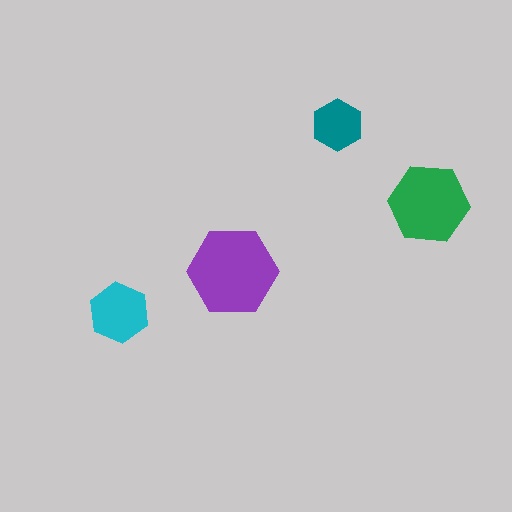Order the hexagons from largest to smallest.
the purple one, the green one, the cyan one, the teal one.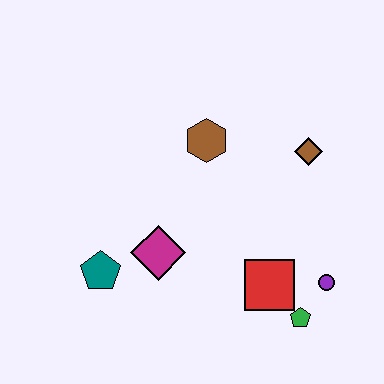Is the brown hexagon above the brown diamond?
Yes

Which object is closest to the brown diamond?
The brown hexagon is closest to the brown diamond.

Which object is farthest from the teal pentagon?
The brown diamond is farthest from the teal pentagon.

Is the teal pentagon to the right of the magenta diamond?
No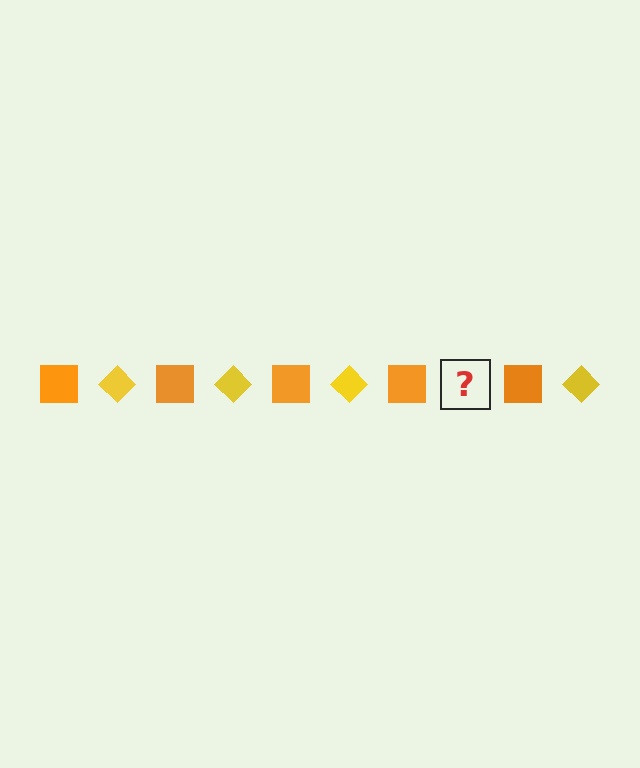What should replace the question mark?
The question mark should be replaced with a yellow diamond.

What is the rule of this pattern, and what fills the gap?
The rule is that the pattern alternates between orange square and yellow diamond. The gap should be filled with a yellow diamond.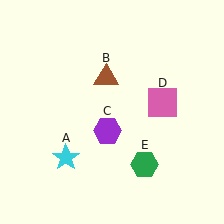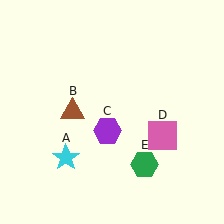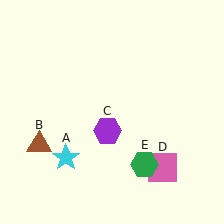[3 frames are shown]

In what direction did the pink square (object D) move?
The pink square (object D) moved down.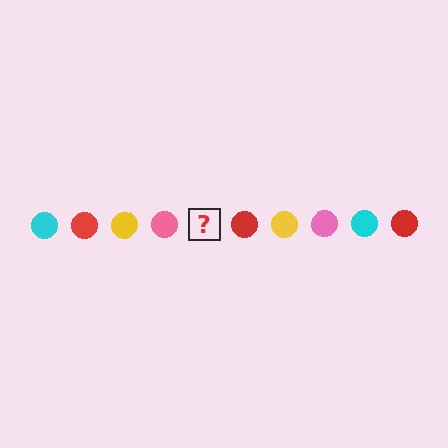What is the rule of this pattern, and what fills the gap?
The rule is that the pattern cycles through cyan, red, yellow, pink circles. The gap should be filled with a cyan circle.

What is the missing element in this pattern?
The missing element is a cyan circle.